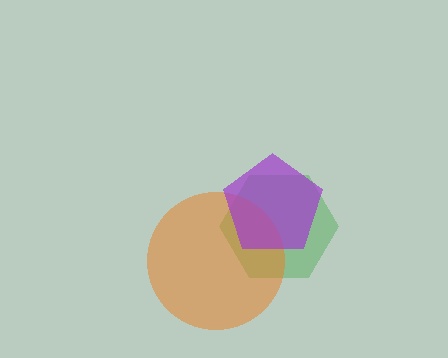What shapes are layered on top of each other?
The layered shapes are: a green hexagon, an orange circle, a purple pentagon.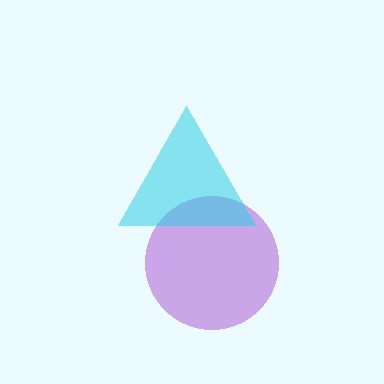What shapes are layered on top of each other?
The layered shapes are: a purple circle, a cyan triangle.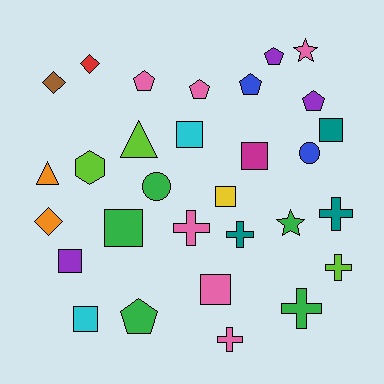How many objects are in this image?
There are 30 objects.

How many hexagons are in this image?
There is 1 hexagon.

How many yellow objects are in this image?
There is 1 yellow object.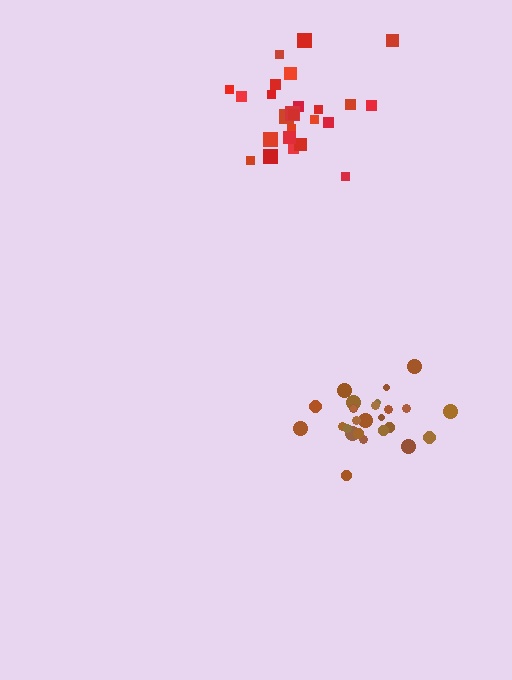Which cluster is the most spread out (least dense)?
Red.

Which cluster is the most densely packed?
Brown.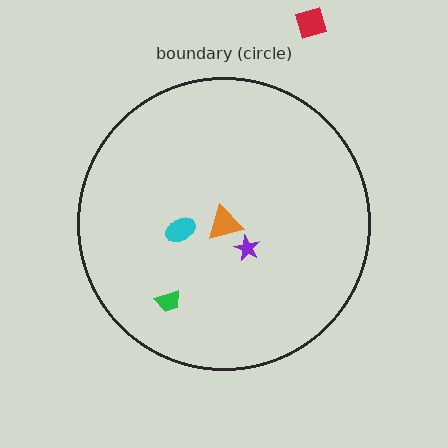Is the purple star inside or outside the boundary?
Inside.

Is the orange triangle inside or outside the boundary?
Inside.